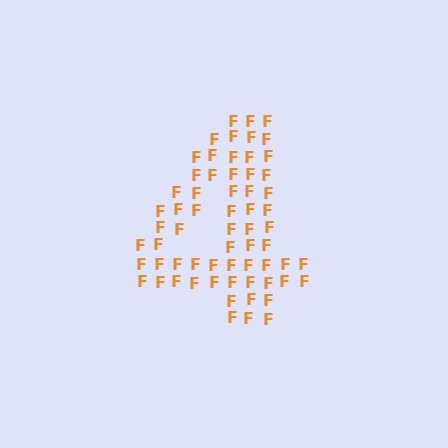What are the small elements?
The small elements are letter F's.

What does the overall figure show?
The overall figure shows the digit 4.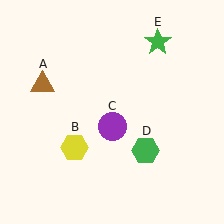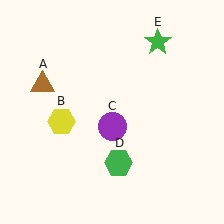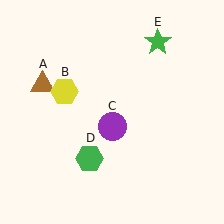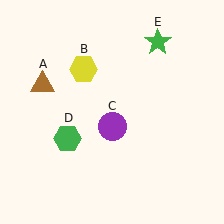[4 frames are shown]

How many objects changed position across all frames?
2 objects changed position: yellow hexagon (object B), green hexagon (object D).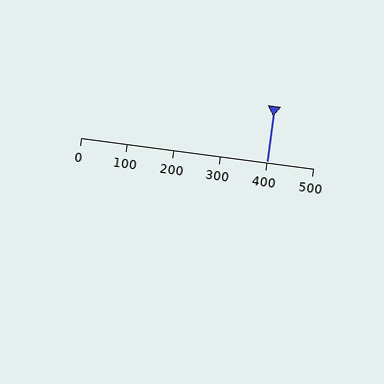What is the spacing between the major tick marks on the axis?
The major ticks are spaced 100 apart.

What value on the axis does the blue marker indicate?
The marker indicates approximately 400.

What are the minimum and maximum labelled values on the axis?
The axis runs from 0 to 500.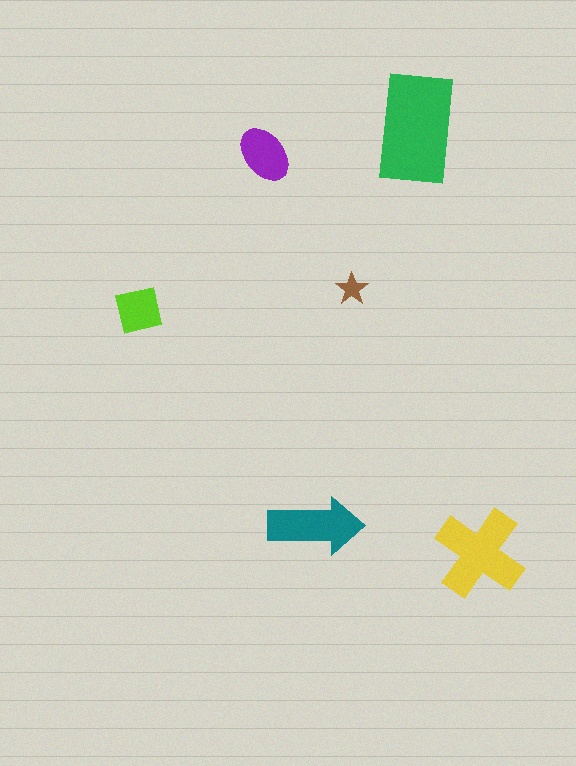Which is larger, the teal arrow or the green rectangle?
The green rectangle.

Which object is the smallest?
The brown star.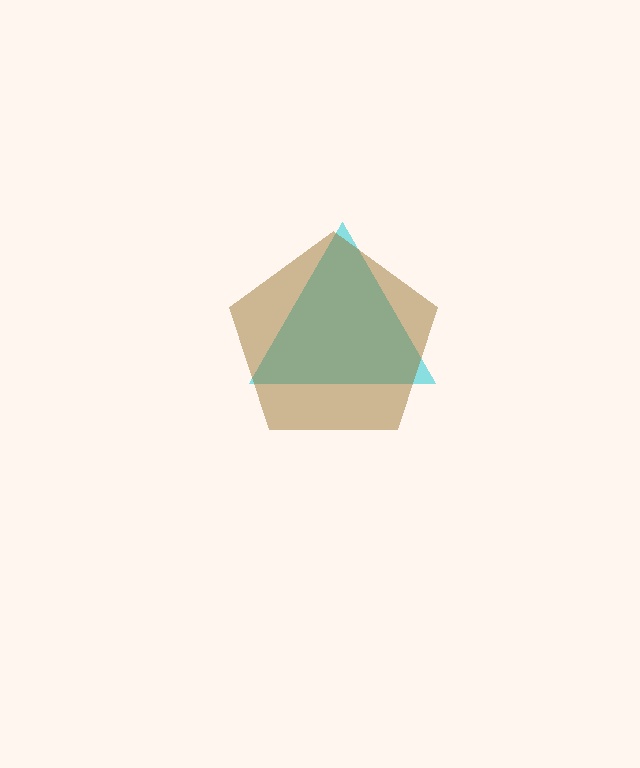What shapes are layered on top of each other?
The layered shapes are: a cyan triangle, a brown pentagon.